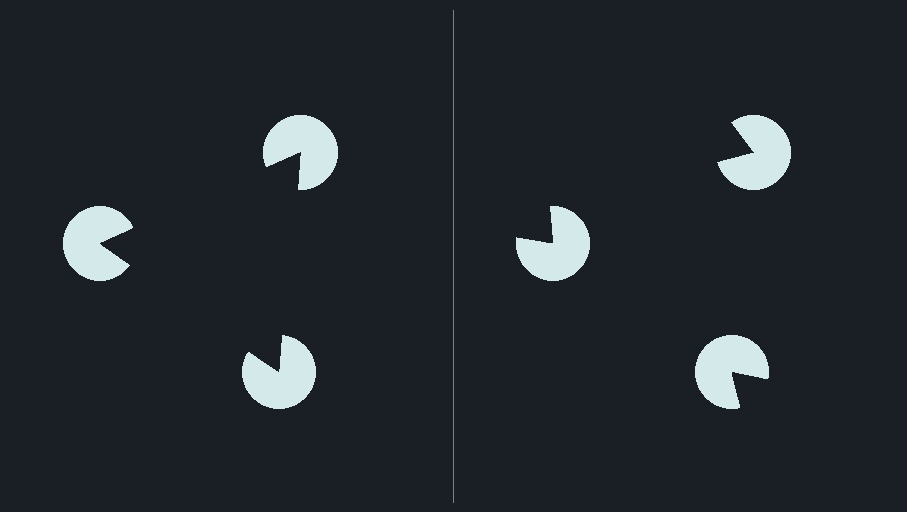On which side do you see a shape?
An illusory triangle appears on the left side. On the right side the wedge cuts are rotated, so no coherent shape forms.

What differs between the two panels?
The pac-man discs are positioned identically on both sides; only the wedge orientations differ. On the left they align to a triangle; on the right they are misaligned.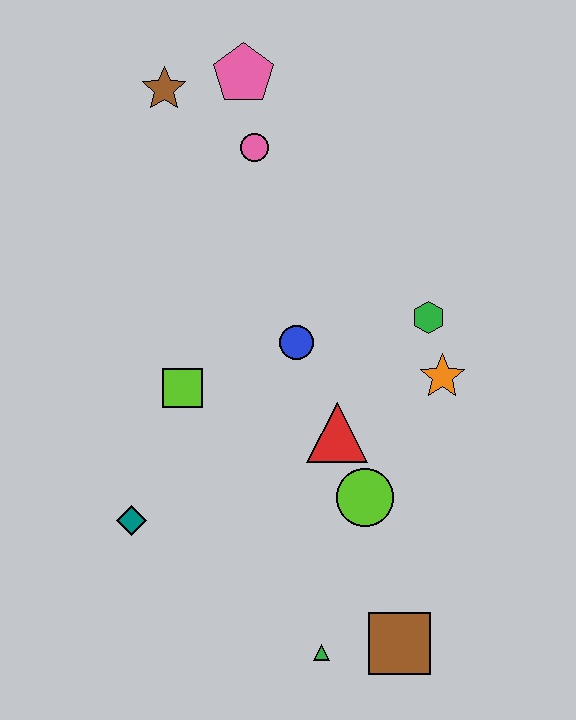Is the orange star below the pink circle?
Yes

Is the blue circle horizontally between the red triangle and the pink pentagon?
Yes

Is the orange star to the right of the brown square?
Yes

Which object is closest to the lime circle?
The red triangle is closest to the lime circle.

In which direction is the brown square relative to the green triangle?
The brown square is to the right of the green triangle.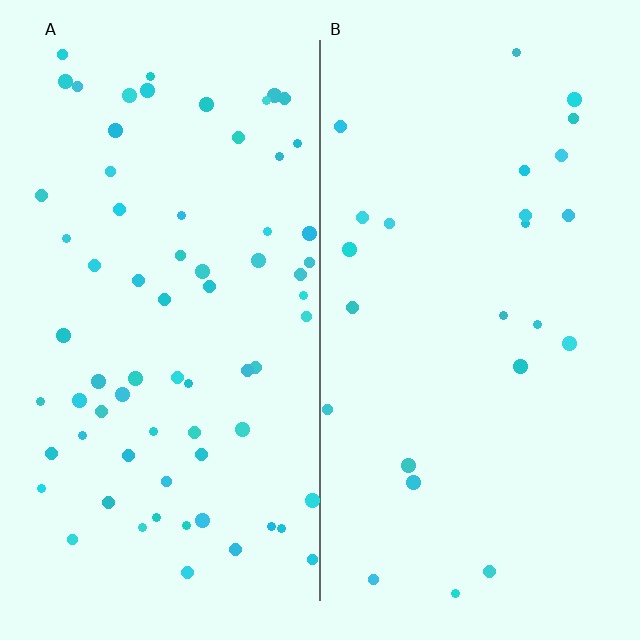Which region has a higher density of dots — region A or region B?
A (the left).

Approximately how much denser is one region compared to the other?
Approximately 2.8× — region A over region B.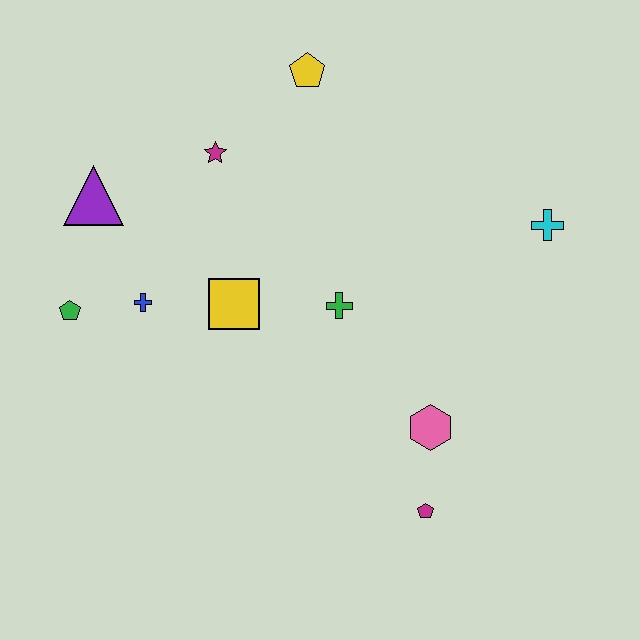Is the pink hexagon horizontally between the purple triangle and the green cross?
No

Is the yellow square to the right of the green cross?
No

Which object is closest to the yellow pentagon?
The magenta star is closest to the yellow pentagon.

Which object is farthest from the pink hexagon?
The purple triangle is farthest from the pink hexagon.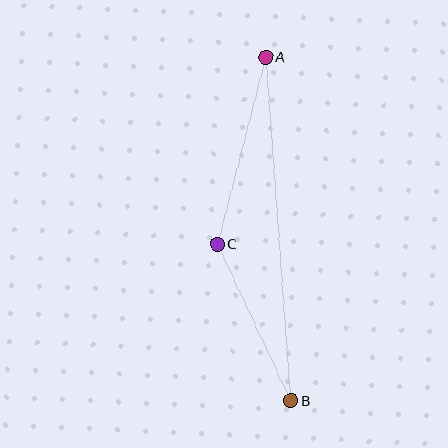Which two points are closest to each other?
Points B and C are closest to each other.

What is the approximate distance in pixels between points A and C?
The distance between A and C is approximately 193 pixels.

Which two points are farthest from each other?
Points A and B are farthest from each other.